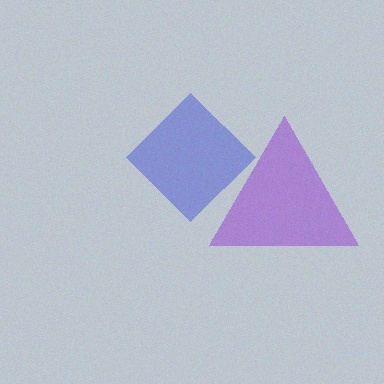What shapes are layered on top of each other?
The layered shapes are: a purple triangle, a blue diamond.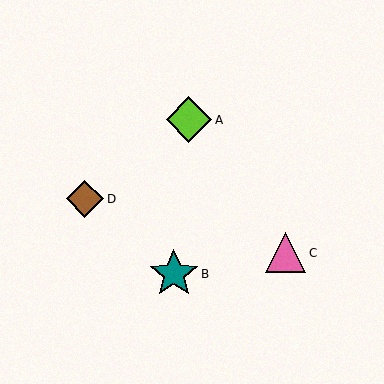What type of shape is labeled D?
Shape D is a brown diamond.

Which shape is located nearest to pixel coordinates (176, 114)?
The lime diamond (labeled A) at (189, 120) is nearest to that location.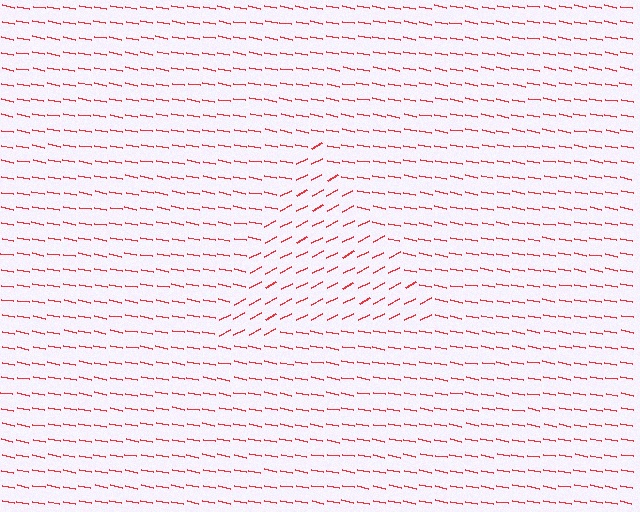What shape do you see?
I see a triangle.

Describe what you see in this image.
The image is filled with small red line segments. A triangle region in the image has lines oriented differently from the surrounding lines, creating a visible texture boundary.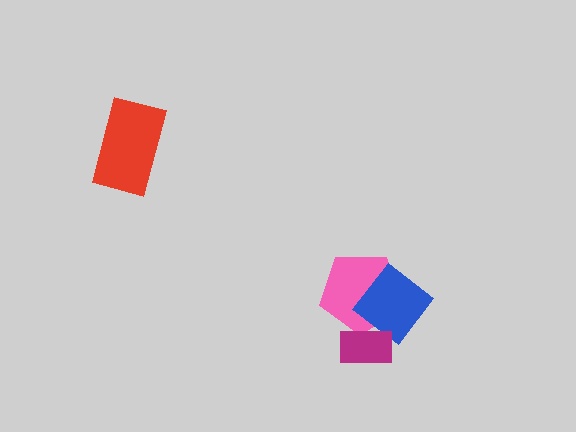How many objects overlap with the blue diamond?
1 object overlaps with the blue diamond.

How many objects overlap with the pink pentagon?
2 objects overlap with the pink pentagon.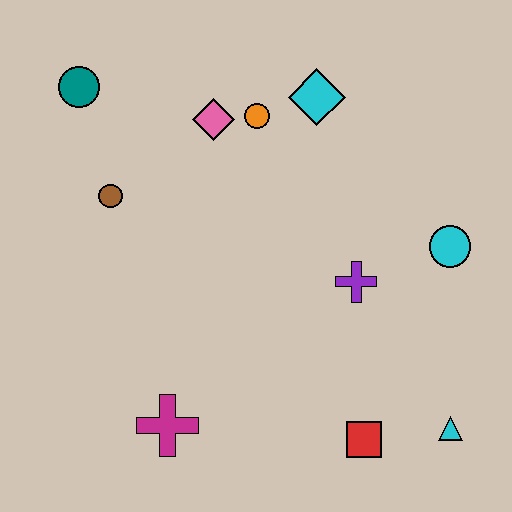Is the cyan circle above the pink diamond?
No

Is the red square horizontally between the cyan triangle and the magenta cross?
Yes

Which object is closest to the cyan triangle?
The red square is closest to the cyan triangle.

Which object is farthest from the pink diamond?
The cyan triangle is farthest from the pink diamond.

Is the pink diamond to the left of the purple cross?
Yes